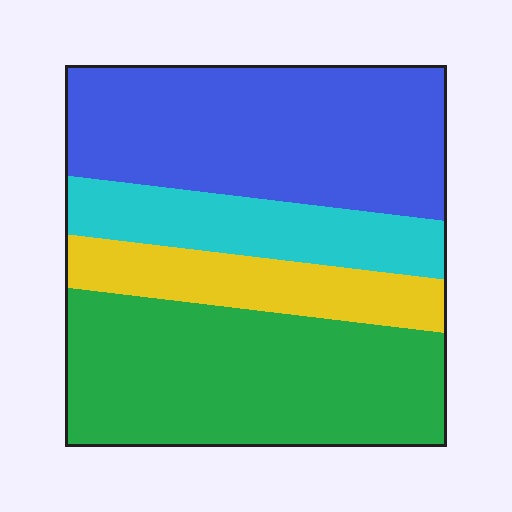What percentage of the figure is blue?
Blue takes up about one third (1/3) of the figure.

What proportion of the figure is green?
Green covers around 35% of the figure.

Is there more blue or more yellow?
Blue.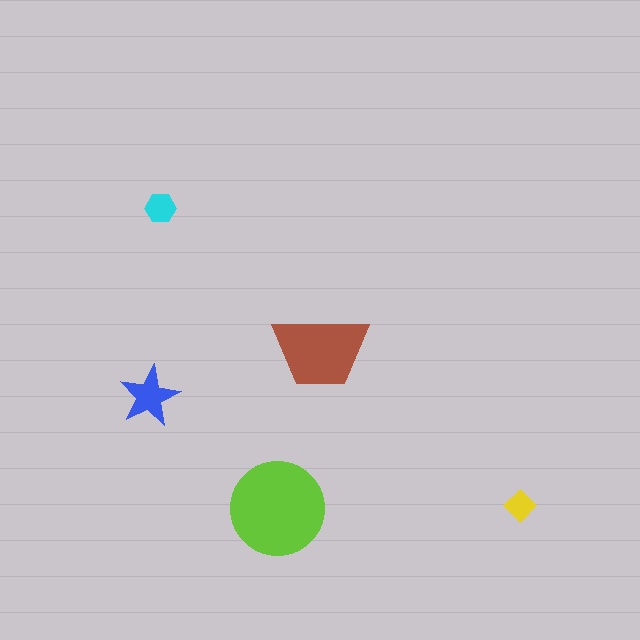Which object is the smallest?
The yellow diamond.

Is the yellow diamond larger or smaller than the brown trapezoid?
Smaller.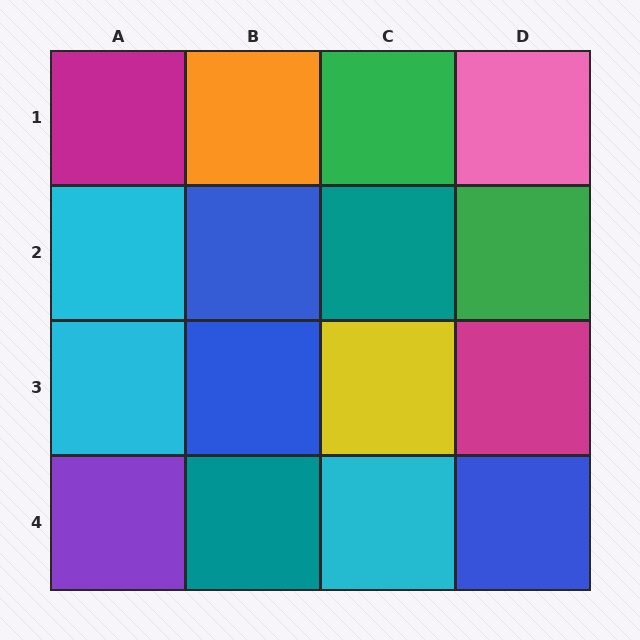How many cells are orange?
1 cell is orange.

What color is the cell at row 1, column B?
Orange.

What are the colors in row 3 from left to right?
Cyan, blue, yellow, magenta.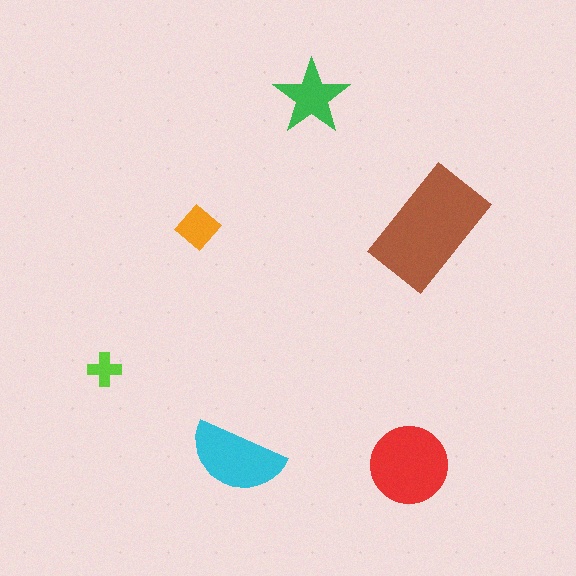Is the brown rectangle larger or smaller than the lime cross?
Larger.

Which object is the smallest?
The lime cross.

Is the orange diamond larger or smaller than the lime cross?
Larger.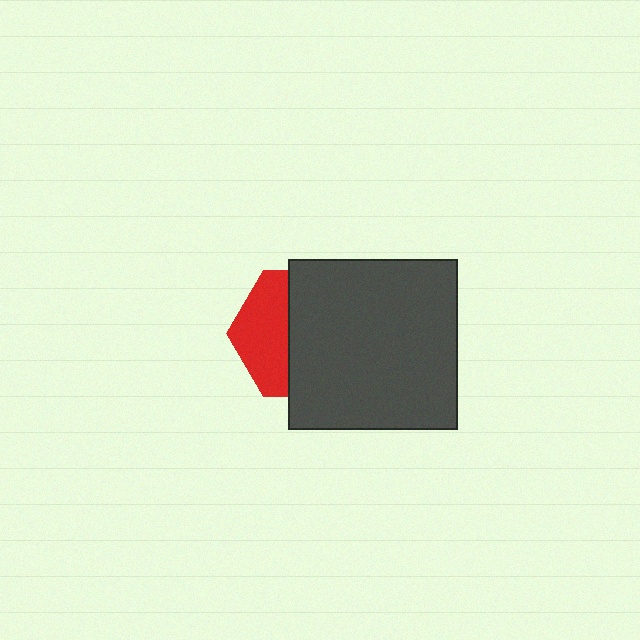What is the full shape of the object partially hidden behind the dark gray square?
The partially hidden object is a red hexagon.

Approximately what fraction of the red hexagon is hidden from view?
Roughly 61% of the red hexagon is hidden behind the dark gray square.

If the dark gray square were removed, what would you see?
You would see the complete red hexagon.